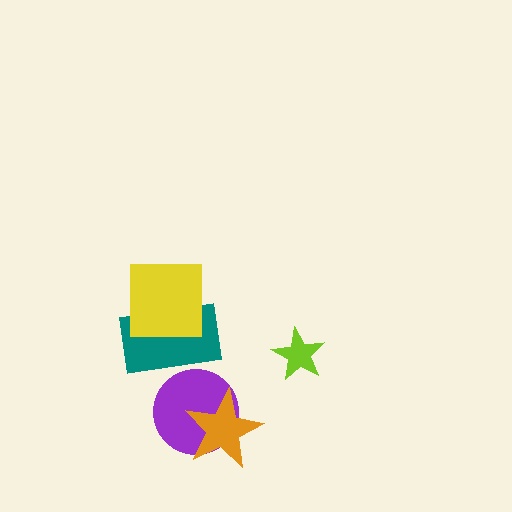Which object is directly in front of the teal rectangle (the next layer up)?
The yellow square is directly in front of the teal rectangle.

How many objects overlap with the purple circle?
2 objects overlap with the purple circle.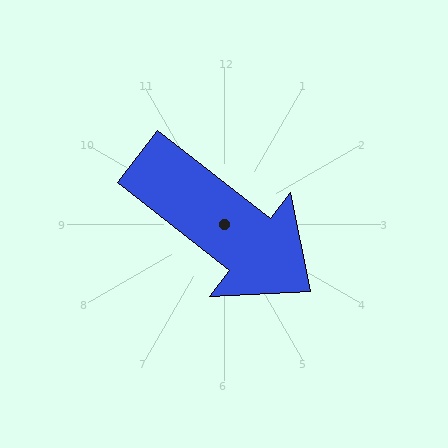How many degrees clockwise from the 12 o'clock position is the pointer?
Approximately 128 degrees.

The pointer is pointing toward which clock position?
Roughly 4 o'clock.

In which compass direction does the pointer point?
Southeast.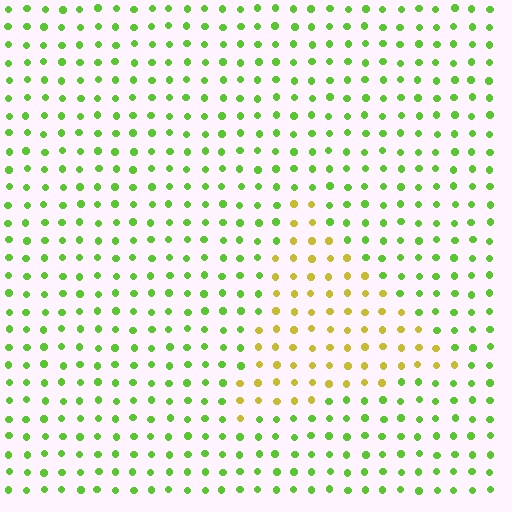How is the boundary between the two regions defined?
The boundary is defined purely by a slight shift in hue (about 48 degrees). Spacing, size, and orientation are identical on both sides.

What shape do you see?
I see a triangle.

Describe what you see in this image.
The image is filled with small lime elements in a uniform arrangement. A triangle-shaped region is visible where the elements are tinted to a slightly different hue, forming a subtle color boundary.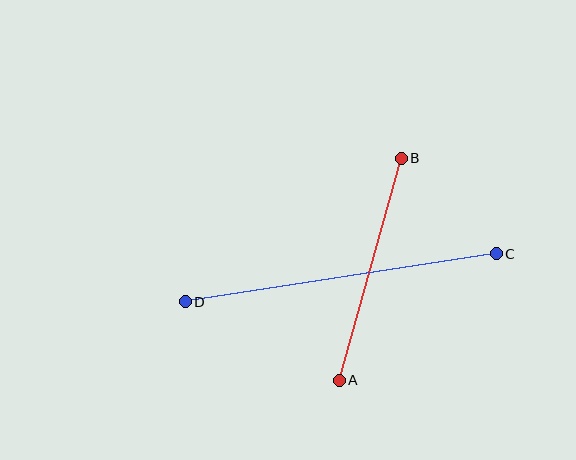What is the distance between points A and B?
The distance is approximately 230 pixels.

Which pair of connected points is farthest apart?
Points C and D are farthest apart.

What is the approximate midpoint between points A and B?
The midpoint is at approximately (370, 269) pixels.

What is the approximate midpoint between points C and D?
The midpoint is at approximately (341, 278) pixels.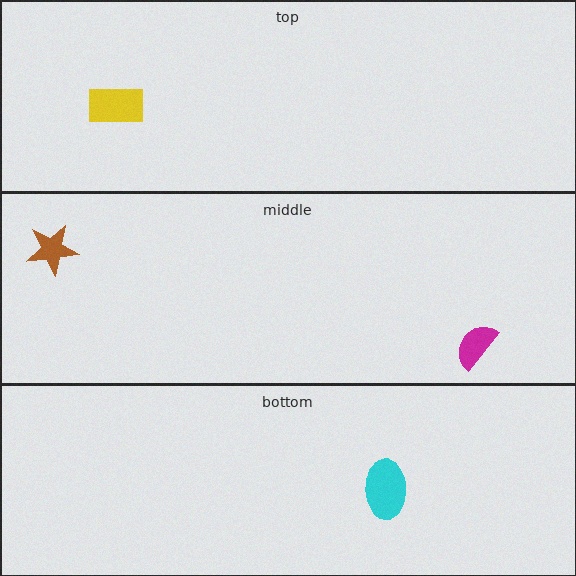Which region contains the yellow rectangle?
The top region.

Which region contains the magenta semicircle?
The middle region.